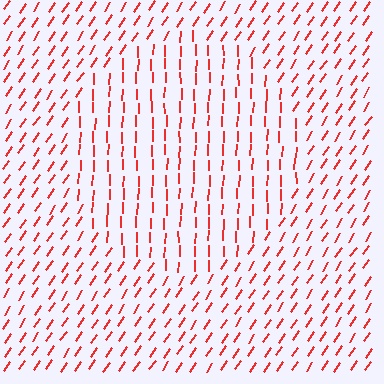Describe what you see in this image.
The image is filled with small red line segments. A circle region in the image has lines oriented differently from the surrounding lines, creating a visible texture boundary.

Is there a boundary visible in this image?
Yes, there is a texture boundary formed by a change in line orientation.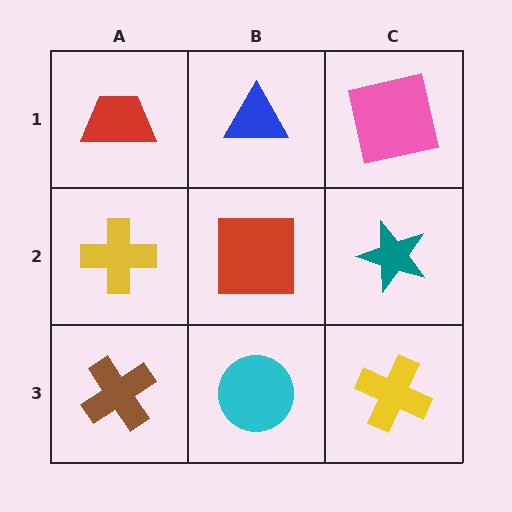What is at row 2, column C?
A teal star.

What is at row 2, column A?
A yellow cross.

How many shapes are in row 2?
3 shapes.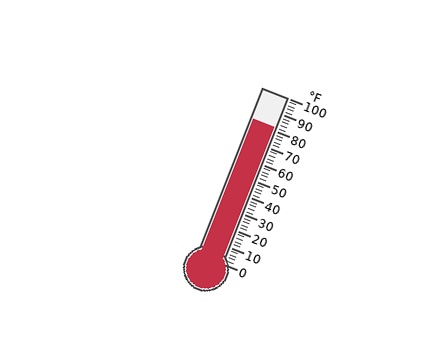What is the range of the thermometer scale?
The thermometer scale ranges from 0°F to 100°F.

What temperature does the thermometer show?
The thermometer shows approximately 82°F.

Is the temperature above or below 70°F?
The temperature is above 70°F.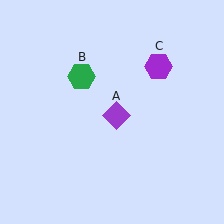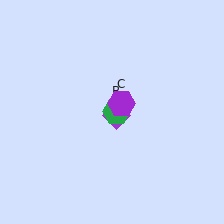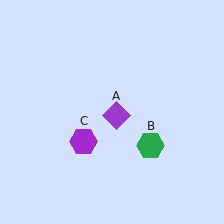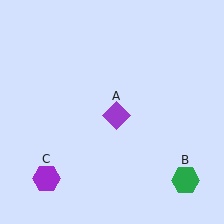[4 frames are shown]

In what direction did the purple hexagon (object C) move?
The purple hexagon (object C) moved down and to the left.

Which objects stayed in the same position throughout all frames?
Purple diamond (object A) remained stationary.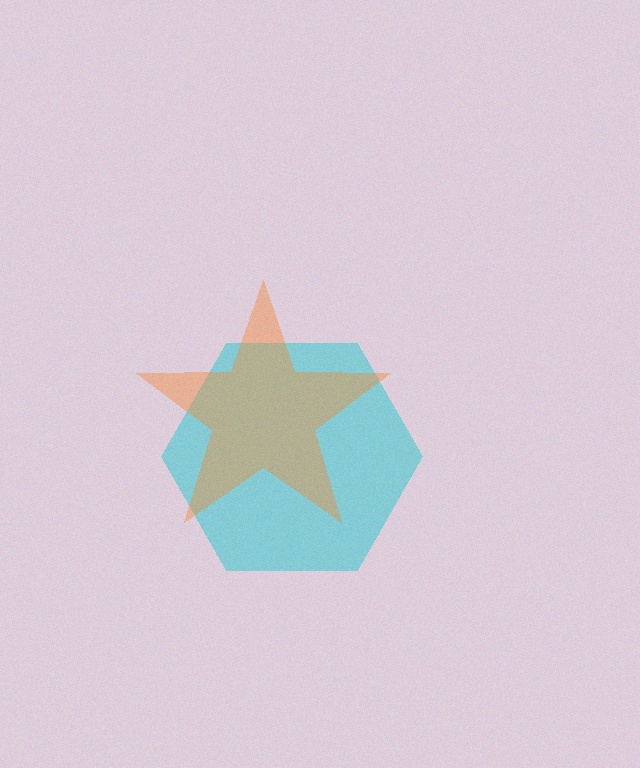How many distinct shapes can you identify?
There are 2 distinct shapes: a cyan hexagon, an orange star.